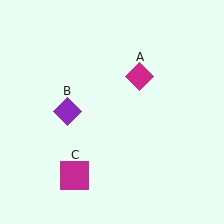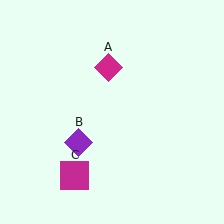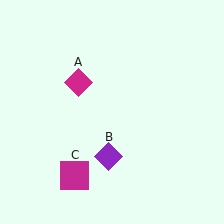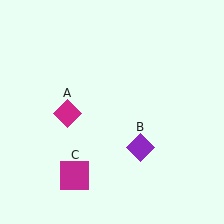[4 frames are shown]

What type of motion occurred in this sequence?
The magenta diamond (object A), purple diamond (object B) rotated counterclockwise around the center of the scene.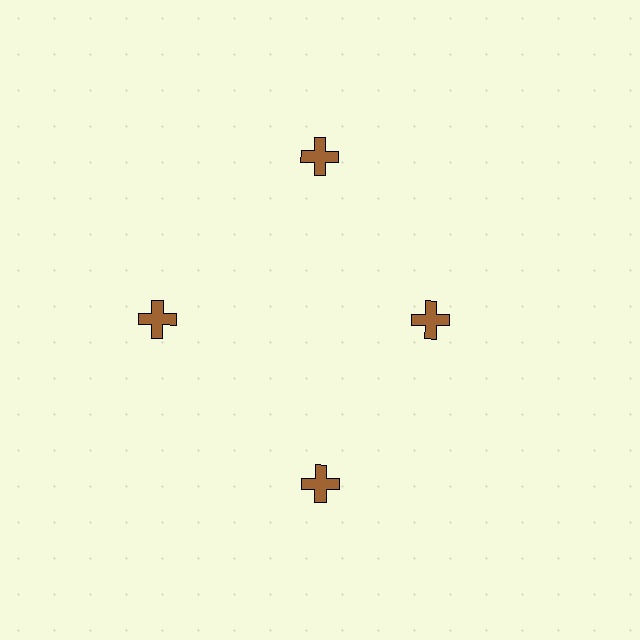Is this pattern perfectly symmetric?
No. The 4 brown crosses are arranged in a ring, but one element near the 3 o'clock position is pulled inward toward the center, breaking the 4-fold rotational symmetry.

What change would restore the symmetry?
The symmetry would be restored by moving it outward, back onto the ring so that all 4 crosses sit at equal angles and equal distance from the center.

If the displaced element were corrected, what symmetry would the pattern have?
It would have 4-fold rotational symmetry — the pattern would map onto itself every 90 degrees.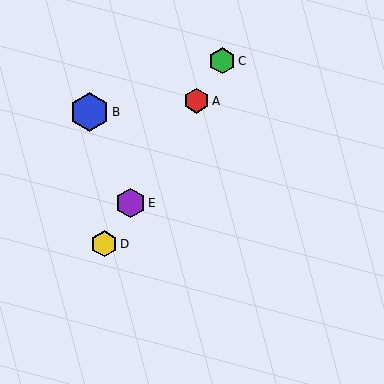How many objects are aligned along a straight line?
4 objects (A, C, D, E) are aligned along a straight line.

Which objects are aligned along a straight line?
Objects A, C, D, E are aligned along a straight line.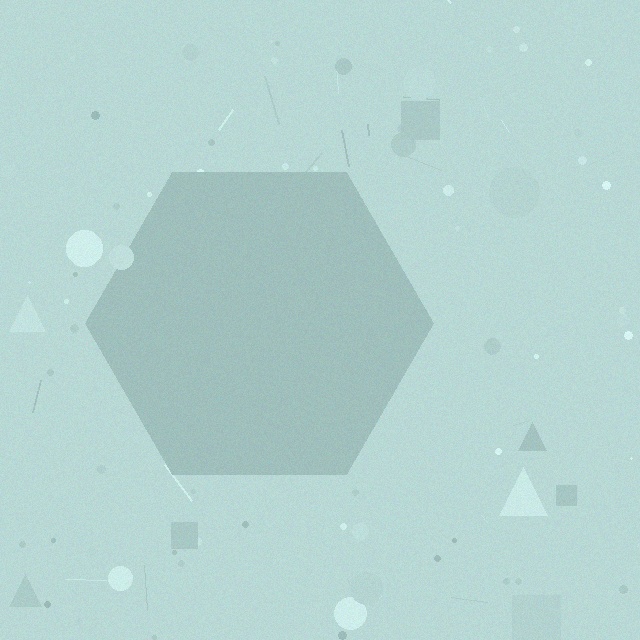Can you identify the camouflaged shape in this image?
The camouflaged shape is a hexagon.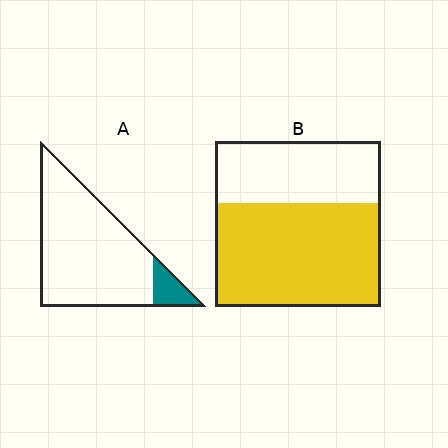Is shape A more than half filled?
No.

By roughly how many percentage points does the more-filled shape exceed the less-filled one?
By roughly 50 percentage points (B over A).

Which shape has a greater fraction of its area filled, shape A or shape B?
Shape B.